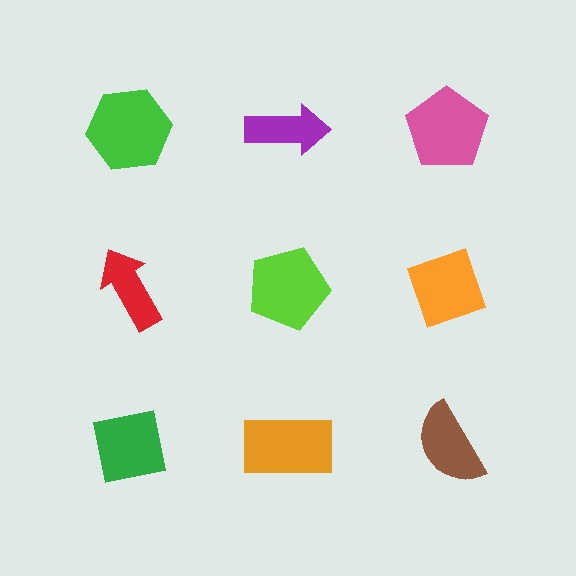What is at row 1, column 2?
A purple arrow.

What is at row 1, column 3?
A pink pentagon.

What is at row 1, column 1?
A green hexagon.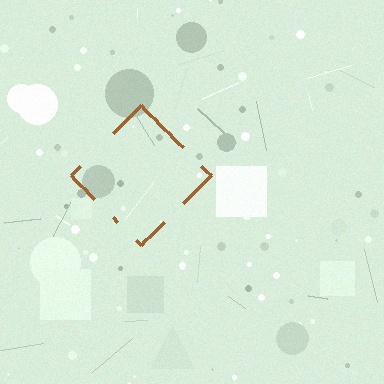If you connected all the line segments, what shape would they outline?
They would outline a diamond.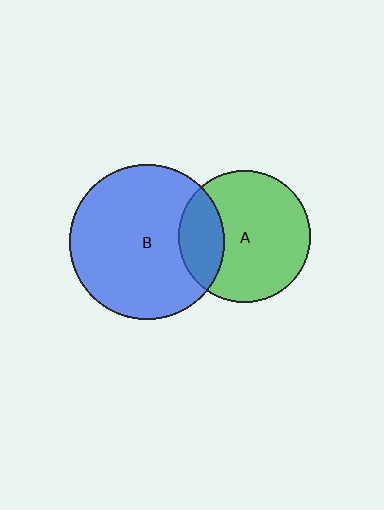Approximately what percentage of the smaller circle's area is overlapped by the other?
Approximately 25%.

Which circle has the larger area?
Circle B (blue).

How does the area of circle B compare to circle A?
Approximately 1.4 times.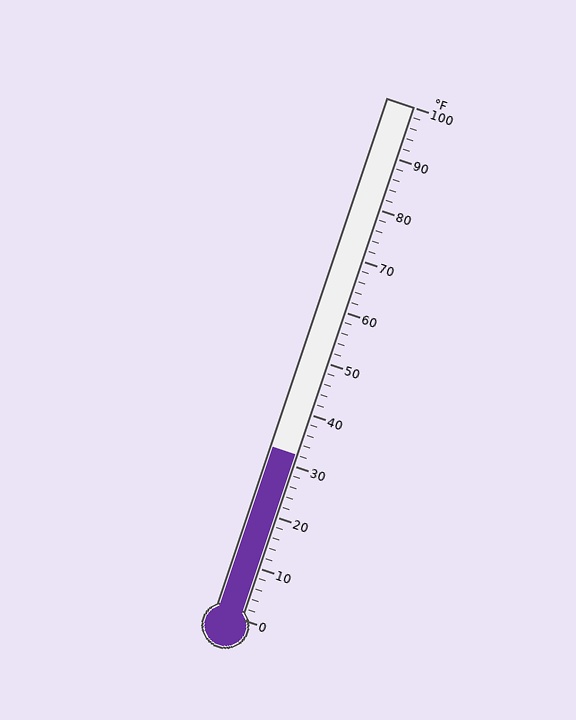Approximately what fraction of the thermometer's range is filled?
The thermometer is filled to approximately 30% of its range.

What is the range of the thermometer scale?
The thermometer scale ranges from 0°F to 100°F.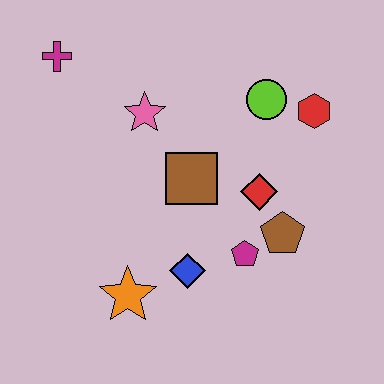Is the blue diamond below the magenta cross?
Yes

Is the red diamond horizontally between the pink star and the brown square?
No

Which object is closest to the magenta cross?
The pink star is closest to the magenta cross.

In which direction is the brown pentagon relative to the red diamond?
The brown pentagon is below the red diamond.